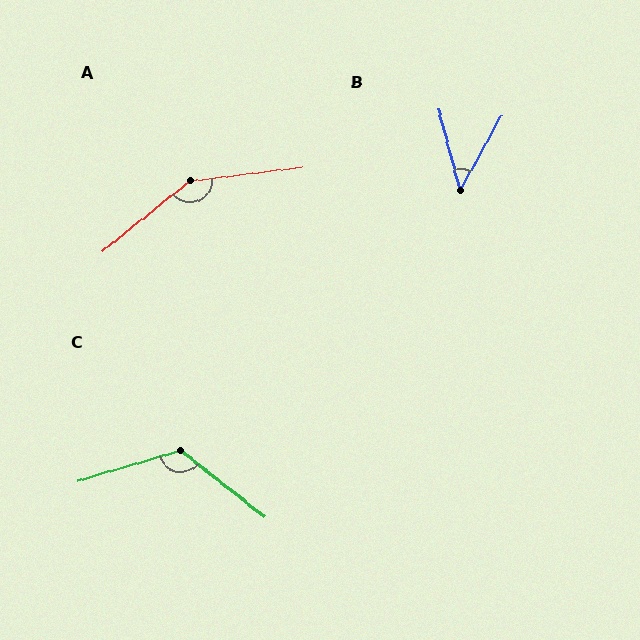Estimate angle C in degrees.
Approximately 125 degrees.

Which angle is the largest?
A, at approximately 148 degrees.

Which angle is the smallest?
B, at approximately 44 degrees.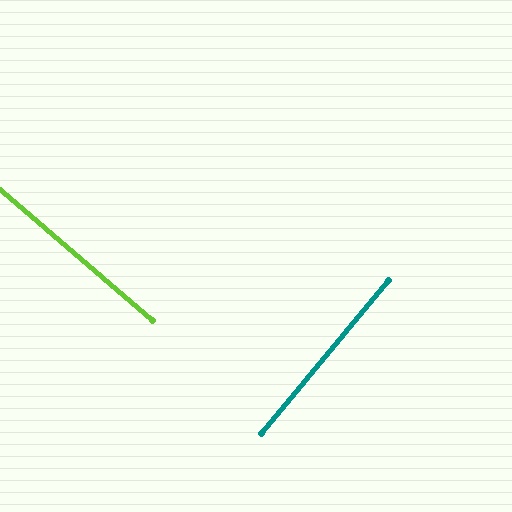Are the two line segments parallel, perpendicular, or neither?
Perpendicular — they meet at approximately 89°.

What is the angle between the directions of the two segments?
Approximately 89 degrees.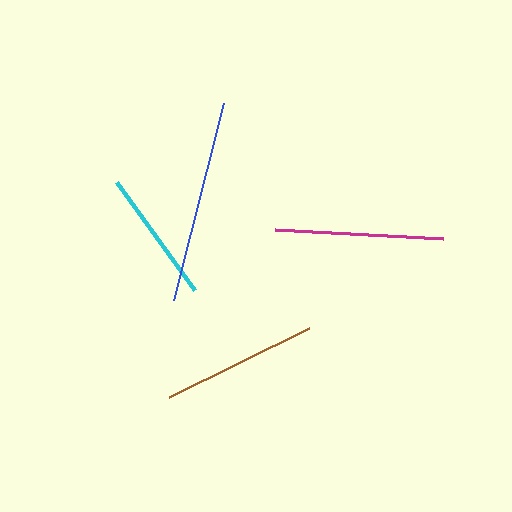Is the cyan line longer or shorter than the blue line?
The blue line is longer than the cyan line.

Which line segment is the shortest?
The cyan line is the shortest at approximately 134 pixels.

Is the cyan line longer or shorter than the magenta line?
The magenta line is longer than the cyan line.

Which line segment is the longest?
The blue line is the longest at approximately 203 pixels.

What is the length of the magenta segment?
The magenta segment is approximately 169 pixels long.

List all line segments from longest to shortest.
From longest to shortest: blue, magenta, brown, cyan.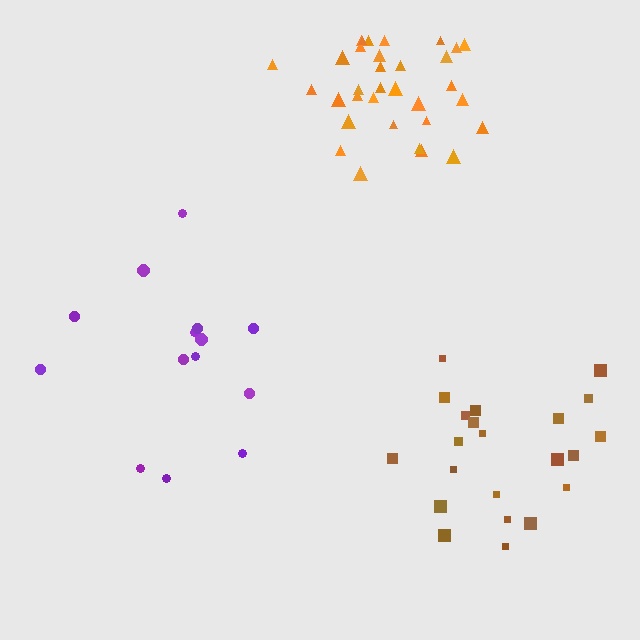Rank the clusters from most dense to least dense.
orange, brown, purple.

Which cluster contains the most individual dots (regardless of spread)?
Orange (33).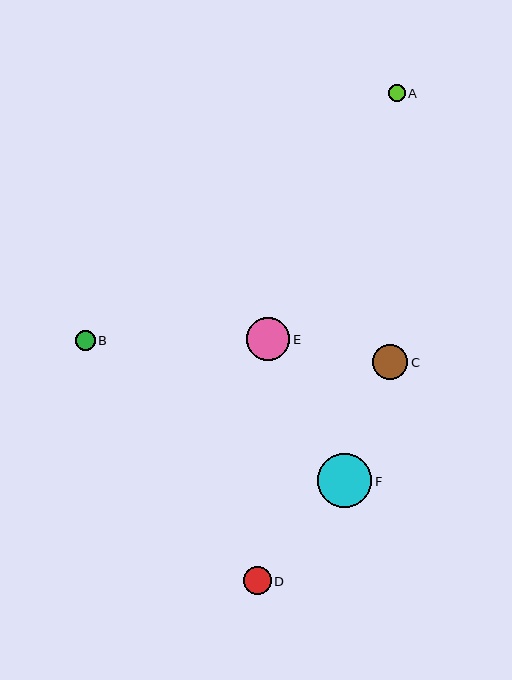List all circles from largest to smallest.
From largest to smallest: F, E, C, D, B, A.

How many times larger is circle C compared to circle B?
Circle C is approximately 1.8 times the size of circle B.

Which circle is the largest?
Circle F is the largest with a size of approximately 54 pixels.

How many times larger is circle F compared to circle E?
Circle F is approximately 1.2 times the size of circle E.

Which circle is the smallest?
Circle A is the smallest with a size of approximately 17 pixels.